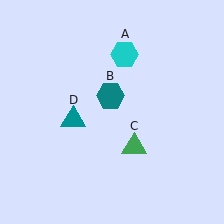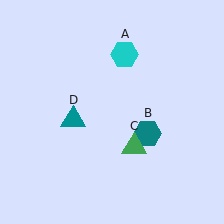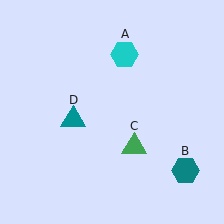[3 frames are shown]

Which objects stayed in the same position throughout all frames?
Cyan hexagon (object A) and green triangle (object C) and teal triangle (object D) remained stationary.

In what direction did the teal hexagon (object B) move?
The teal hexagon (object B) moved down and to the right.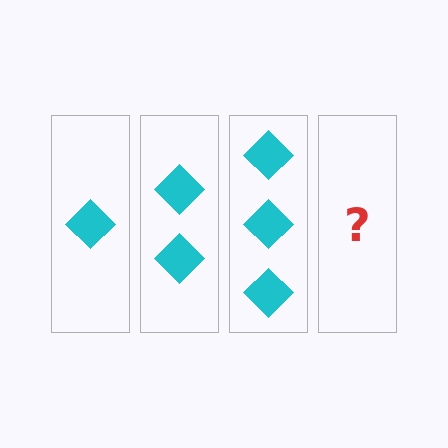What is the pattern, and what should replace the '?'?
The pattern is that each step adds one more diamond. The '?' should be 4 diamonds.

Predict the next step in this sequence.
The next step is 4 diamonds.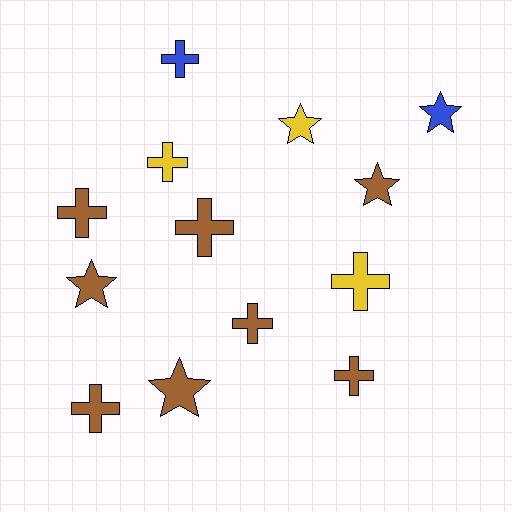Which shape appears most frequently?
Cross, with 8 objects.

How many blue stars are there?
There is 1 blue star.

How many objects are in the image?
There are 13 objects.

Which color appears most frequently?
Brown, with 8 objects.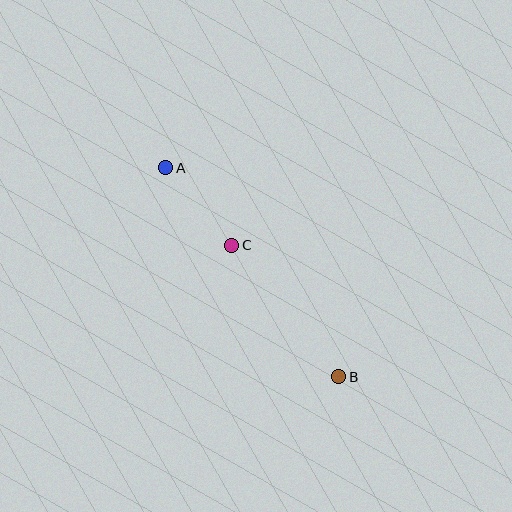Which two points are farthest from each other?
Points A and B are farthest from each other.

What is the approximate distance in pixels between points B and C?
The distance between B and C is approximately 170 pixels.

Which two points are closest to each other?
Points A and C are closest to each other.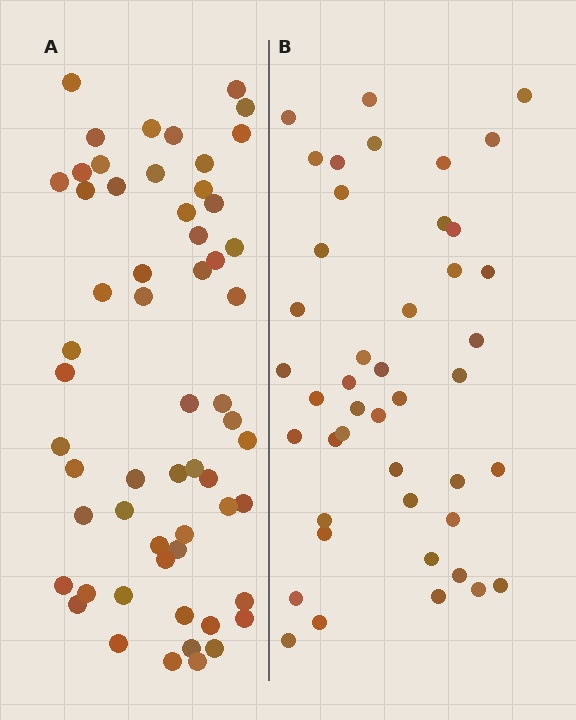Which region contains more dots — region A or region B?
Region A (the left region) has more dots.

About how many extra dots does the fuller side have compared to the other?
Region A has approximately 15 more dots than region B.